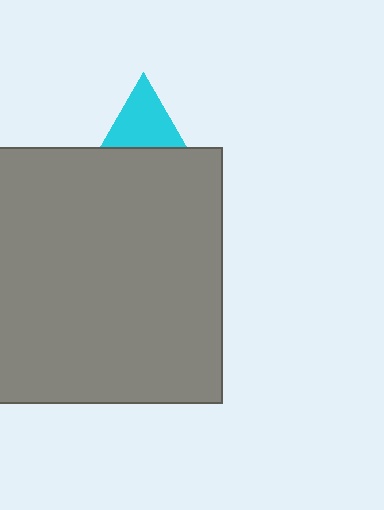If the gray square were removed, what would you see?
You would see the complete cyan triangle.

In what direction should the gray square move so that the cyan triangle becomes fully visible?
The gray square should move down. That is the shortest direction to clear the overlap and leave the cyan triangle fully visible.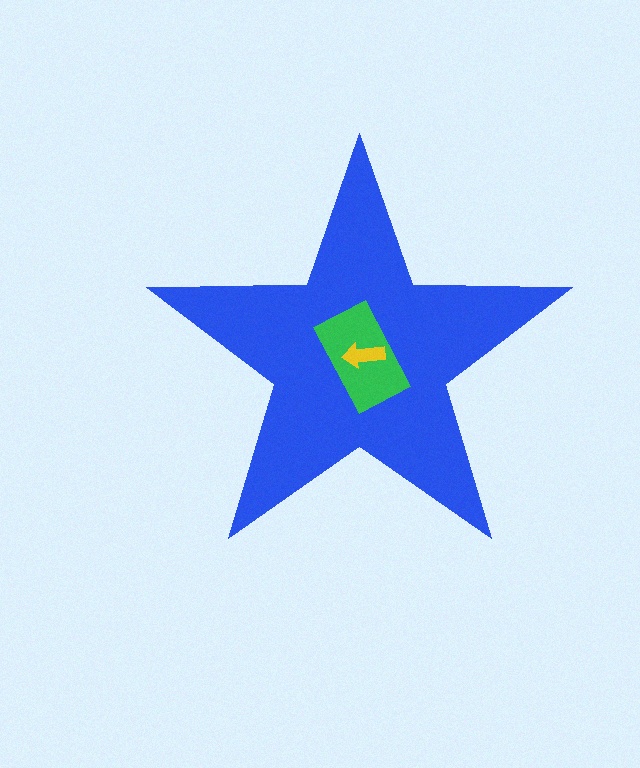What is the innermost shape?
The yellow arrow.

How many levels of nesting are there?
3.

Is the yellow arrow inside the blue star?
Yes.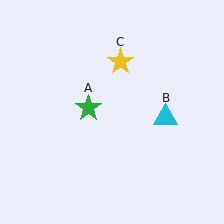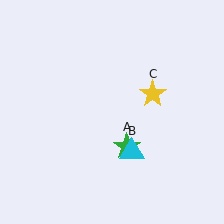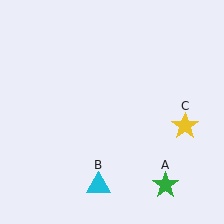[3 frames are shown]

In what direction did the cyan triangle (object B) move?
The cyan triangle (object B) moved down and to the left.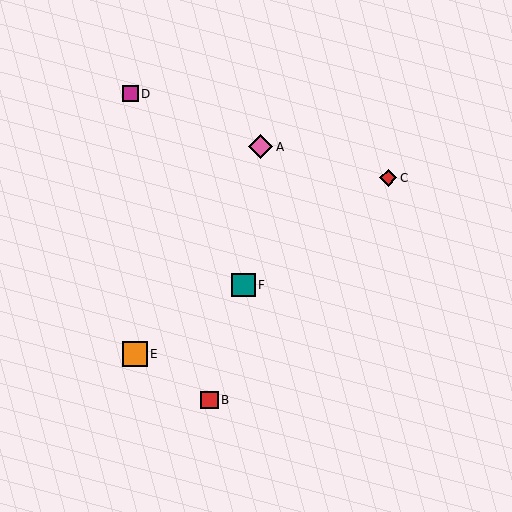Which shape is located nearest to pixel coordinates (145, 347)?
The orange square (labeled E) at (135, 354) is nearest to that location.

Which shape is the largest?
The orange square (labeled E) is the largest.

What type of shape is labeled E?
Shape E is an orange square.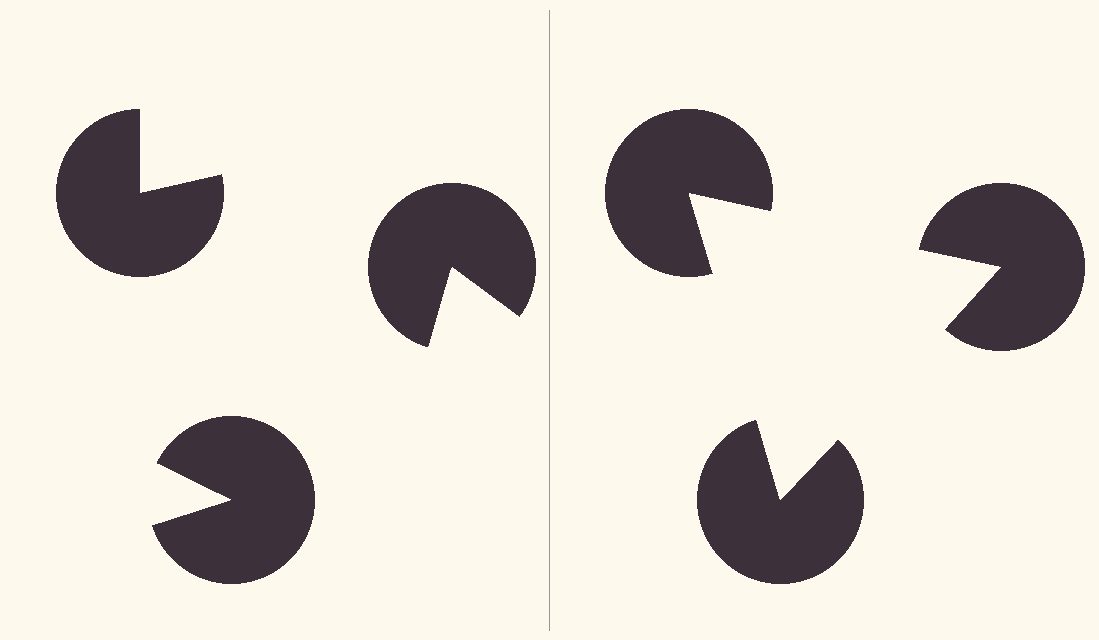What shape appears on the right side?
An illusory triangle.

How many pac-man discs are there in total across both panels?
6 — 3 on each side.